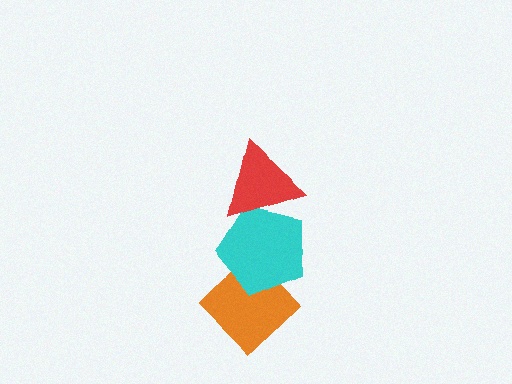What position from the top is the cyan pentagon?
The cyan pentagon is 2nd from the top.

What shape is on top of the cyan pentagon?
The red triangle is on top of the cyan pentagon.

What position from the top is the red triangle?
The red triangle is 1st from the top.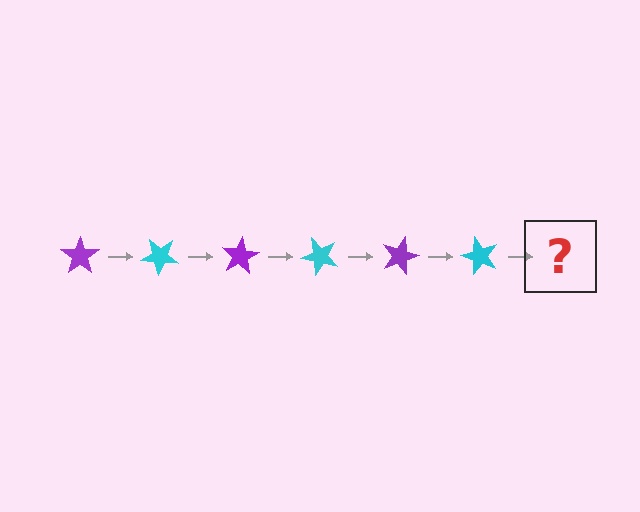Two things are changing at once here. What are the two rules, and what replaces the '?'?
The two rules are that it rotates 40 degrees each step and the color cycles through purple and cyan. The '?' should be a purple star, rotated 240 degrees from the start.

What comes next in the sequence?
The next element should be a purple star, rotated 240 degrees from the start.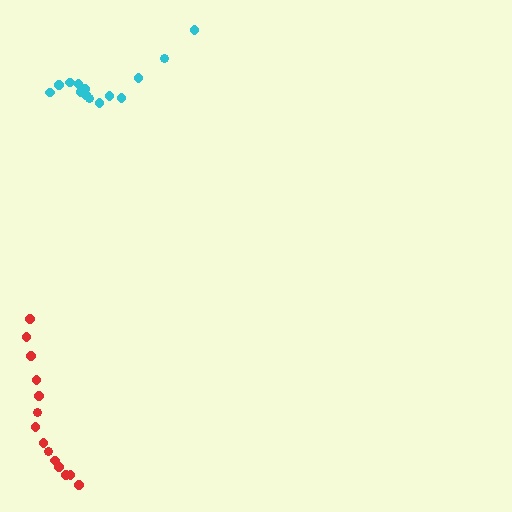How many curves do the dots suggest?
There are 2 distinct paths.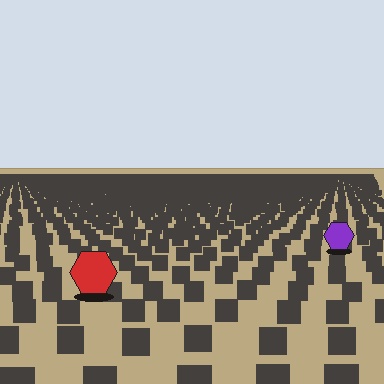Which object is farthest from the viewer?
The purple hexagon is farthest from the viewer. It appears smaller and the ground texture around it is denser.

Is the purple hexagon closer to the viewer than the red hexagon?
No. The red hexagon is closer — you can tell from the texture gradient: the ground texture is coarser near it.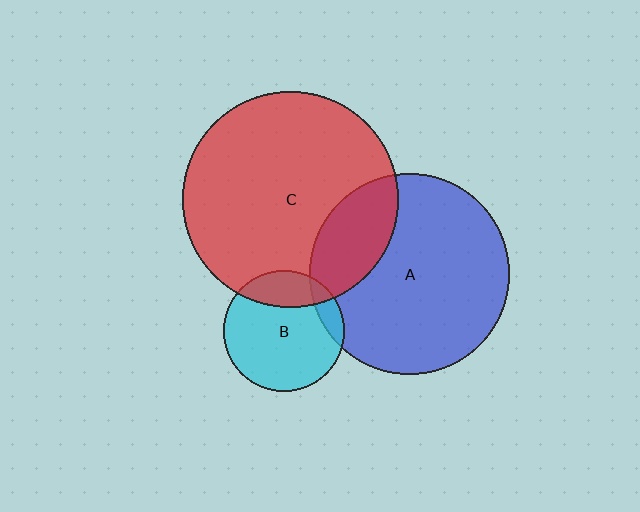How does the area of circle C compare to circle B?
Approximately 3.2 times.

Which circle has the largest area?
Circle C (red).